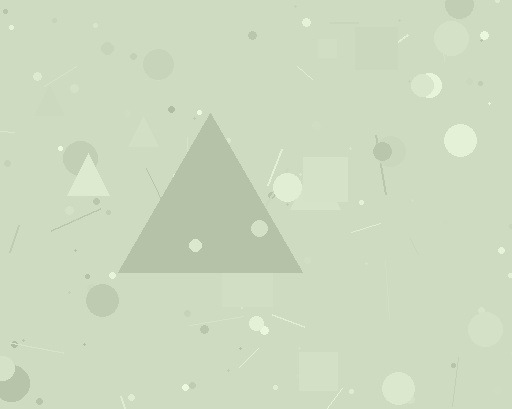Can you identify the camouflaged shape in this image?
The camouflaged shape is a triangle.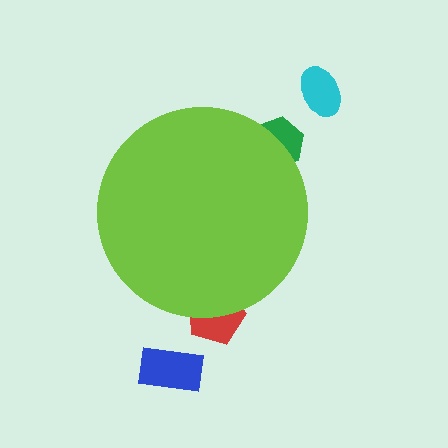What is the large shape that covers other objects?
A lime circle.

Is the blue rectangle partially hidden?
No, the blue rectangle is fully visible.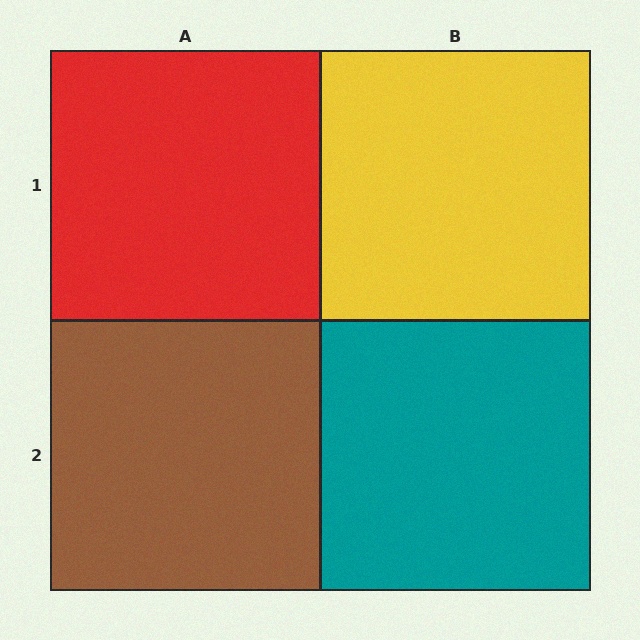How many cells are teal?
1 cell is teal.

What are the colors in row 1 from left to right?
Red, yellow.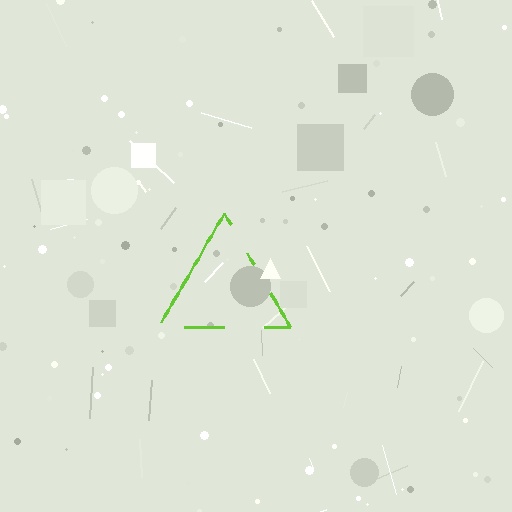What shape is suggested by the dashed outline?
The dashed outline suggests a triangle.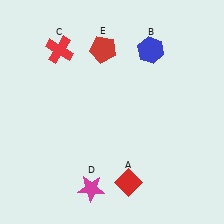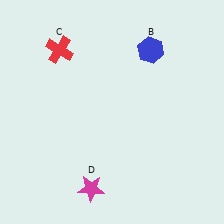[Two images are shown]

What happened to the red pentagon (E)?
The red pentagon (E) was removed in Image 2. It was in the top-left area of Image 1.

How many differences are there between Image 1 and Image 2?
There are 2 differences between the two images.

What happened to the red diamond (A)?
The red diamond (A) was removed in Image 2. It was in the bottom-right area of Image 1.